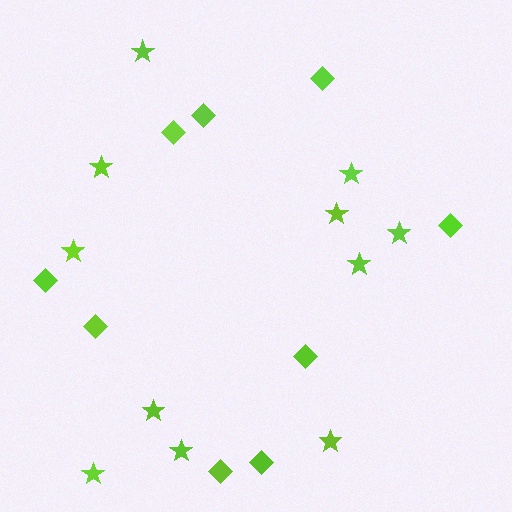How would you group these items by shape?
There are 2 groups: one group of stars (11) and one group of diamonds (9).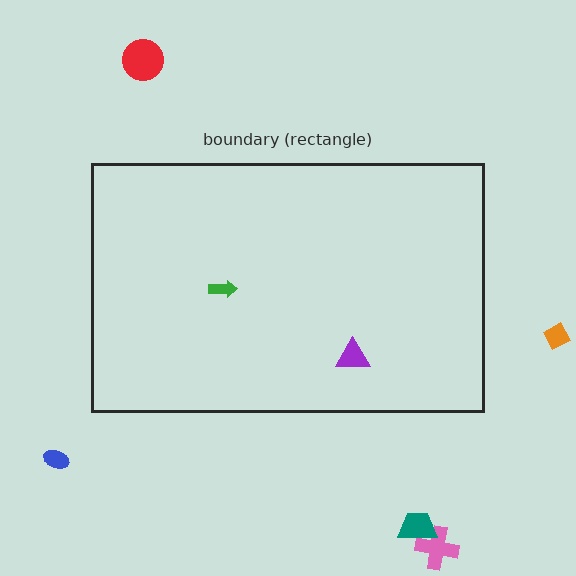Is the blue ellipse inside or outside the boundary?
Outside.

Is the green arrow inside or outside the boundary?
Inside.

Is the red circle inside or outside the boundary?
Outside.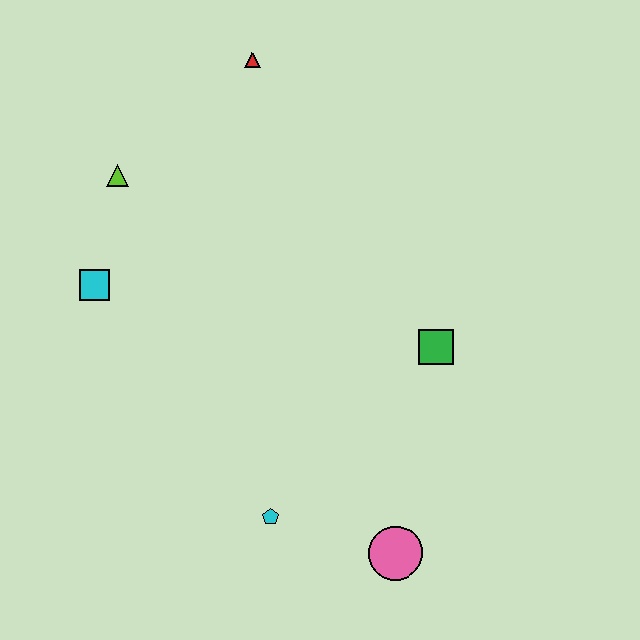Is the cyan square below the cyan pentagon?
No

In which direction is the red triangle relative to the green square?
The red triangle is above the green square.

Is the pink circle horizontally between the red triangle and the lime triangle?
No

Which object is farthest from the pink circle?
The red triangle is farthest from the pink circle.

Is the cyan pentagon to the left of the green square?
Yes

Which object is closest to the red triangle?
The lime triangle is closest to the red triangle.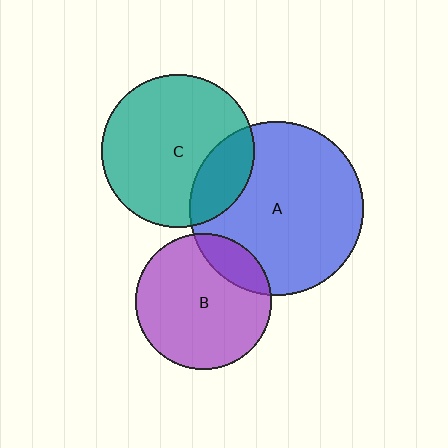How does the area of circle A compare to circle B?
Approximately 1.6 times.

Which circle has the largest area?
Circle A (blue).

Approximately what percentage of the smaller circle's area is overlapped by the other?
Approximately 15%.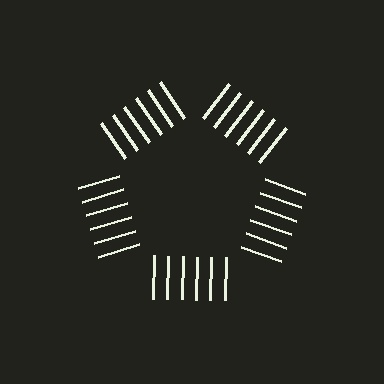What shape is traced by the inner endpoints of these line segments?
An illusory pentagon — the line segments terminate on its edges but no continuous stroke is drawn.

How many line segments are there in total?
30 — 6 along each of the 5 edges.